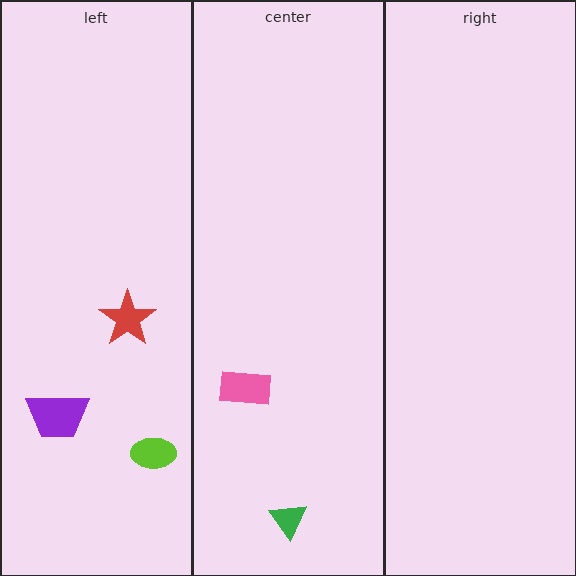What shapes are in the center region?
The pink rectangle, the green triangle.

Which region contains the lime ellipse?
The left region.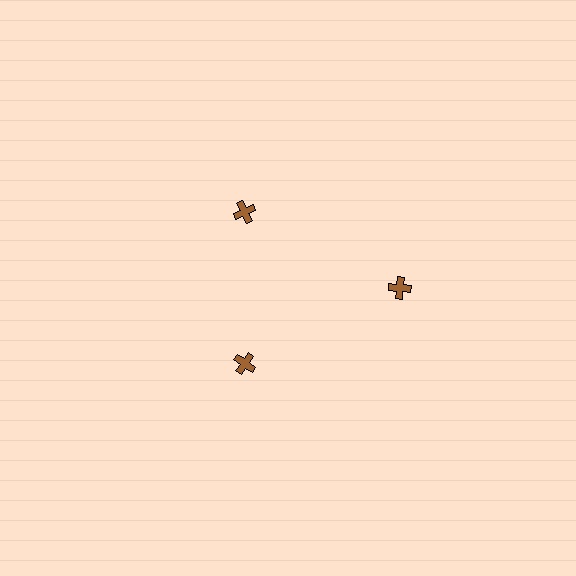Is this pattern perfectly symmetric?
No. The 3 brown crosses are arranged in a ring, but one element near the 3 o'clock position is pushed outward from the center, breaking the 3-fold rotational symmetry.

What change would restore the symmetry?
The symmetry would be restored by moving it inward, back onto the ring so that all 3 crosses sit at equal angles and equal distance from the center.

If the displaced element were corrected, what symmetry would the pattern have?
It would have 3-fold rotational symmetry — the pattern would map onto itself every 120 degrees.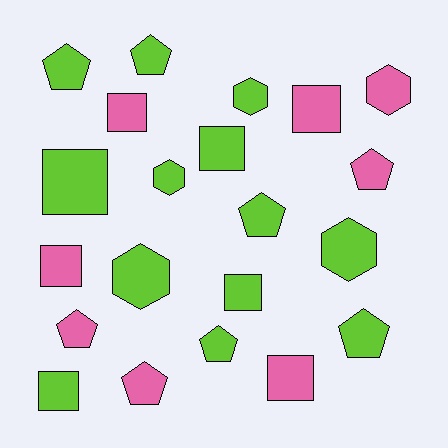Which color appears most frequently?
Lime, with 13 objects.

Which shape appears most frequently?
Pentagon, with 8 objects.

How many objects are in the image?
There are 21 objects.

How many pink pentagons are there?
There are 3 pink pentagons.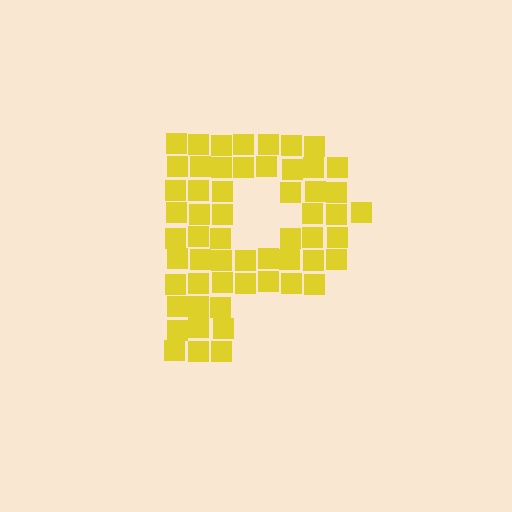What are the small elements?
The small elements are squares.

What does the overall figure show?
The overall figure shows the letter P.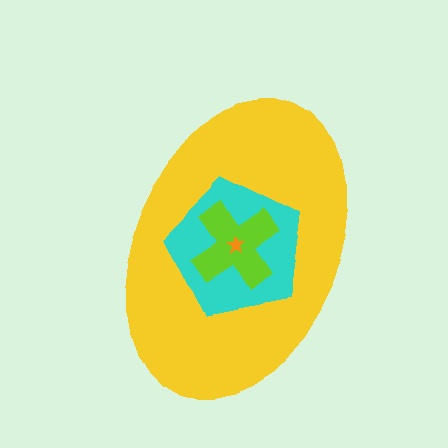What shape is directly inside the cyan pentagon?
The lime cross.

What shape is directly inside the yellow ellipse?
The cyan pentagon.